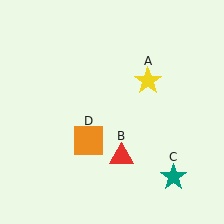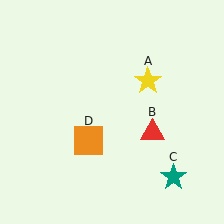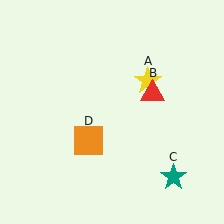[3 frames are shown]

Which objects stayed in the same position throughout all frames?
Yellow star (object A) and teal star (object C) and orange square (object D) remained stationary.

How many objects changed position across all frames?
1 object changed position: red triangle (object B).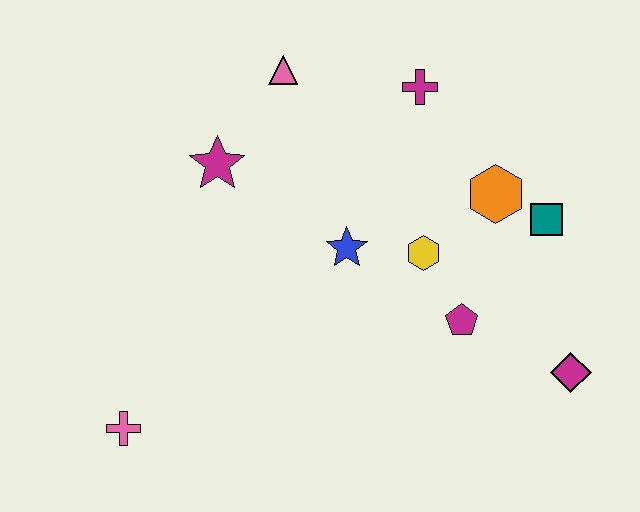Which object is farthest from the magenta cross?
The pink cross is farthest from the magenta cross.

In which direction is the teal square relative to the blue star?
The teal square is to the right of the blue star.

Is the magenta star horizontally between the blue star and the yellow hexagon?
No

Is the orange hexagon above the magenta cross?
No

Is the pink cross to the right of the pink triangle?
No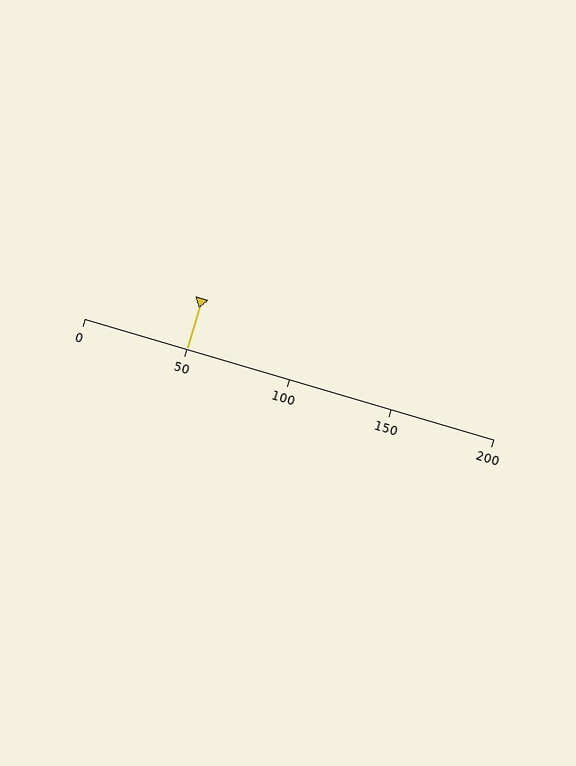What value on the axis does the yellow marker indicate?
The marker indicates approximately 50.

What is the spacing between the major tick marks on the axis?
The major ticks are spaced 50 apart.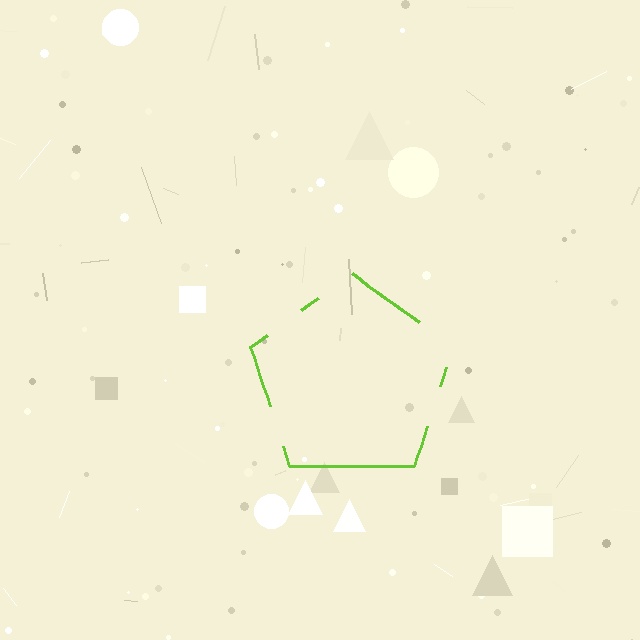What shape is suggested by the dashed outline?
The dashed outline suggests a pentagon.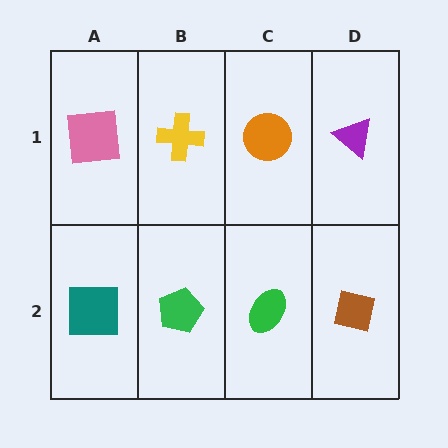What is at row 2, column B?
A green pentagon.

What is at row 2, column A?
A teal square.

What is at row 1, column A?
A pink square.